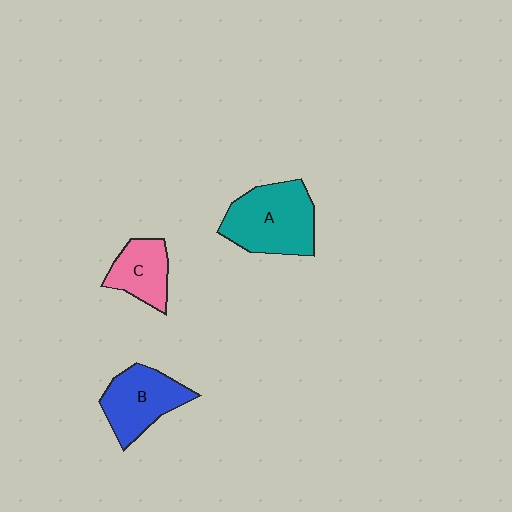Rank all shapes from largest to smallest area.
From largest to smallest: A (teal), B (blue), C (pink).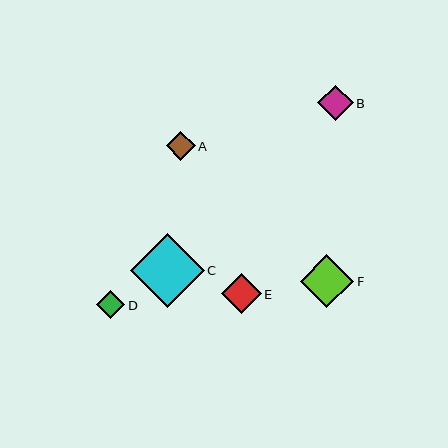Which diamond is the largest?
Diamond C is the largest with a size of approximately 74 pixels.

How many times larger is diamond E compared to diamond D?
Diamond E is approximately 1.4 times the size of diamond D.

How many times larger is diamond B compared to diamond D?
Diamond B is approximately 1.3 times the size of diamond D.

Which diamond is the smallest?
Diamond D is the smallest with a size of approximately 28 pixels.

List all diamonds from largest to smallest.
From largest to smallest: C, F, E, B, A, D.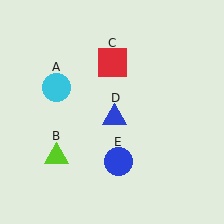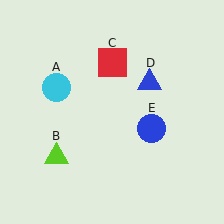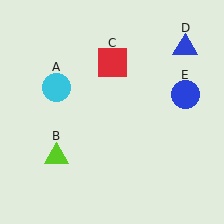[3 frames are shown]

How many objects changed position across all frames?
2 objects changed position: blue triangle (object D), blue circle (object E).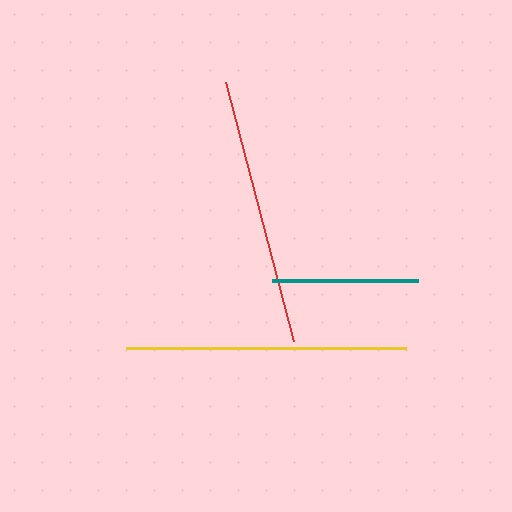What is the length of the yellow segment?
The yellow segment is approximately 280 pixels long.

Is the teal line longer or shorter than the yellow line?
The yellow line is longer than the teal line.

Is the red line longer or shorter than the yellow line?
The yellow line is longer than the red line.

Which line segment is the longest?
The yellow line is the longest at approximately 280 pixels.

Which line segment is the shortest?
The teal line is the shortest at approximately 146 pixels.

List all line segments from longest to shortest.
From longest to shortest: yellow, red, teal.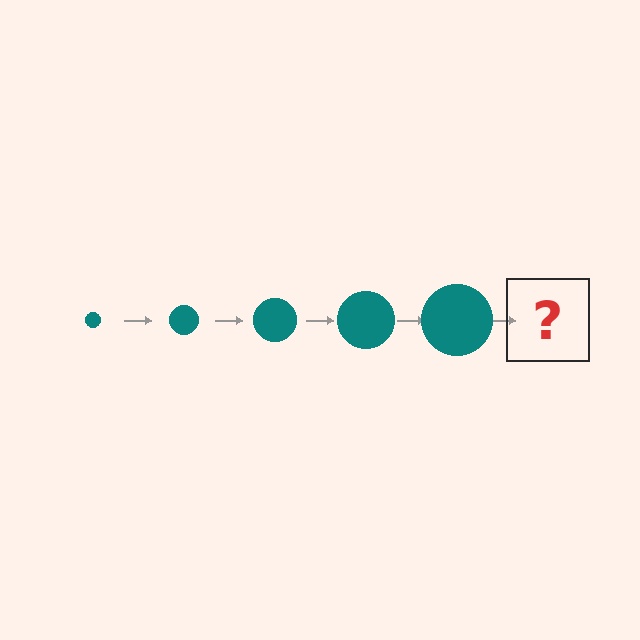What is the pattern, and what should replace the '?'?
The pattern is that the circle gets progressively larger each step. The '?' should be a teal circle, larger than the previous one.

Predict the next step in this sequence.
The next step is a teal circle, larger than the previous one.